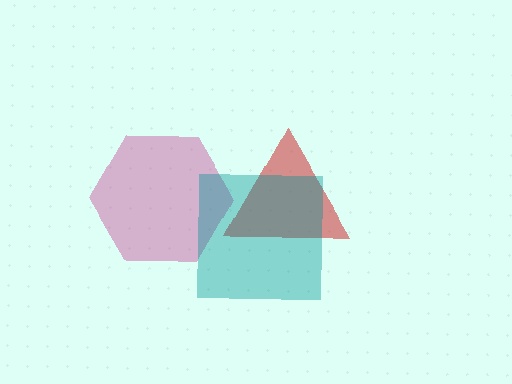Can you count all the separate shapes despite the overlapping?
Yes, there are 3 separate shapes.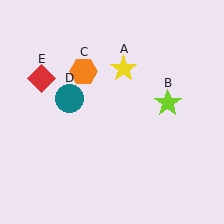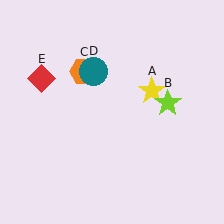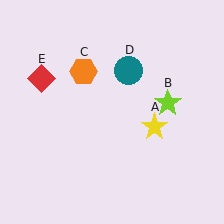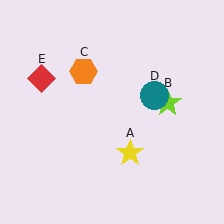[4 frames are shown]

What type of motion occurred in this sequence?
The yellow star (object A), teal circle (object D) rotated clockwise around the center of the scene.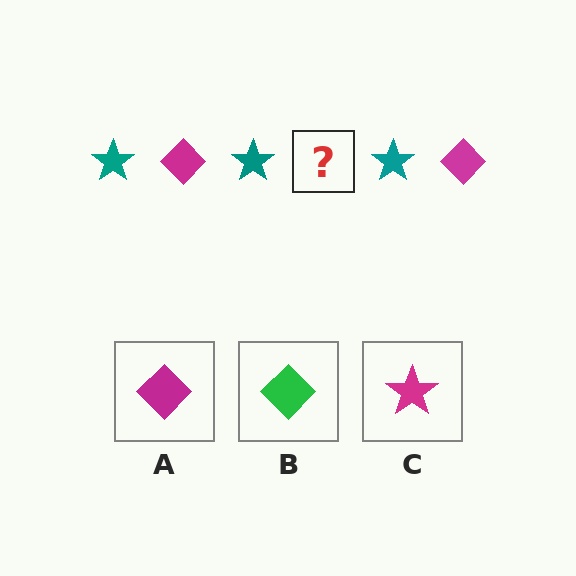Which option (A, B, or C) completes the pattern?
A.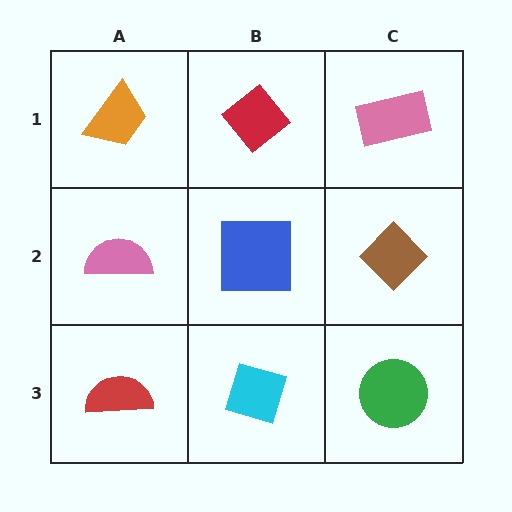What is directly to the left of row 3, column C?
A cyan diamond.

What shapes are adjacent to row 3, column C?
A brown diamond (row 2, column C), a cyan diamond (row 3, column B).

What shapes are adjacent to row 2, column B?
A red diamond (row 1, column B), a cyan diamond (row 3, column B), a pink semicircle (row 2, column A), a brown diamond (row 2, column C).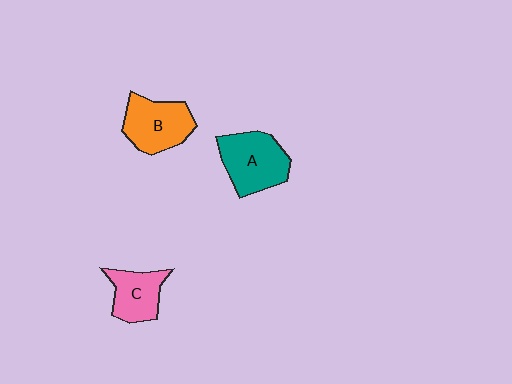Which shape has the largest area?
Shape A (teal).